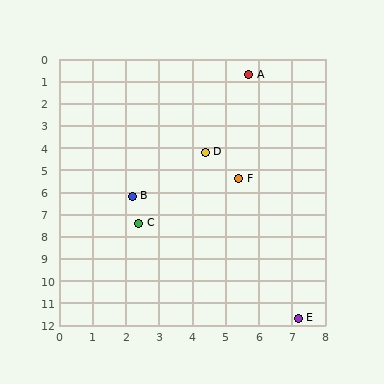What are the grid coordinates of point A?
Point A is at approximately (5.7, 0.7).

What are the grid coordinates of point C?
Point C is at approximately (2.4, 7.4).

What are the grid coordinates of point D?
Point D is at approximately (4.4, 4.2).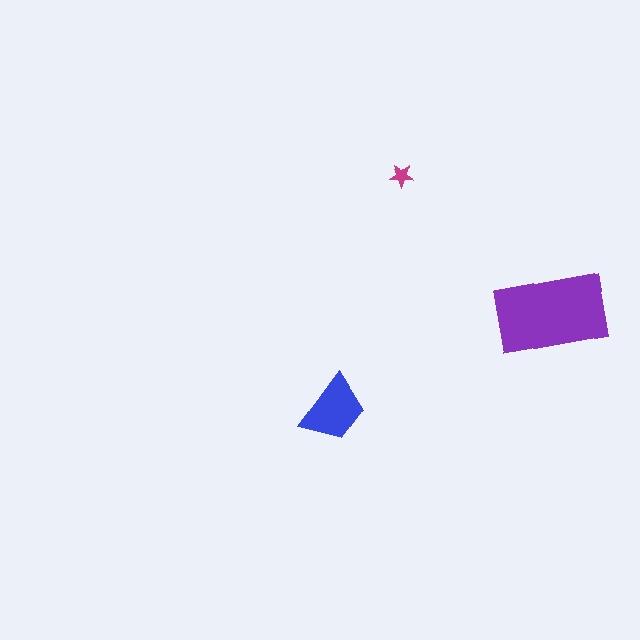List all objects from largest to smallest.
The purple rectangle, the blue trapezoid, the magenta star.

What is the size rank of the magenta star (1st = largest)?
3rd.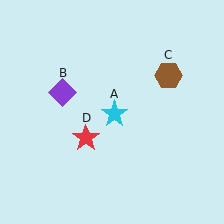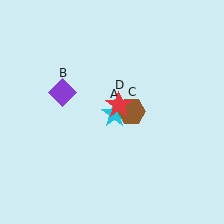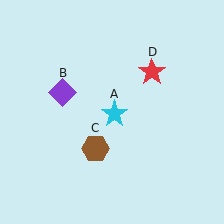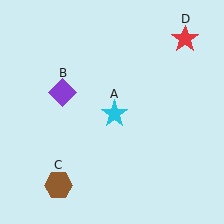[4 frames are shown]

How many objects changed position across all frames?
2 objects changed position: brown hexagon (object C), red star (object D).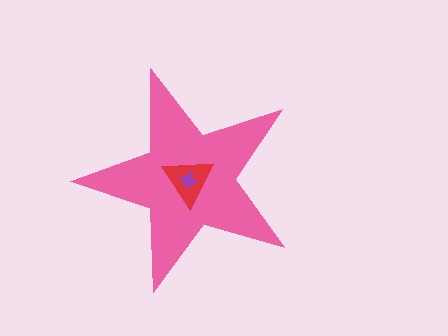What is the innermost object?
The purple cross.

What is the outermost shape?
The pink star.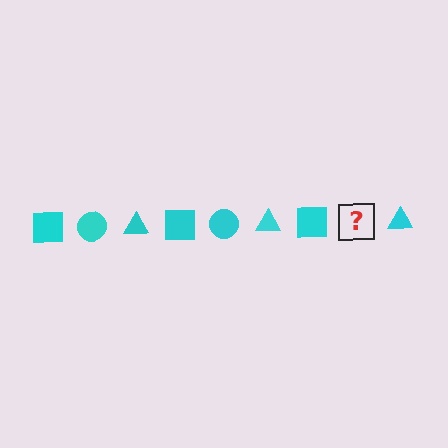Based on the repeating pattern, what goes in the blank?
The blank should be a cyan circle.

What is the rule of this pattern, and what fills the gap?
The rule is that the pattern cycles through square, circle, triangle shapes in cyan. The gap should be filled with a cyan circle.